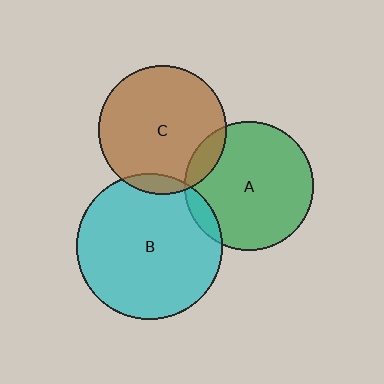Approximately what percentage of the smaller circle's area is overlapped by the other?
Approximately 10%.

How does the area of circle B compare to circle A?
Approximately 1.3 times.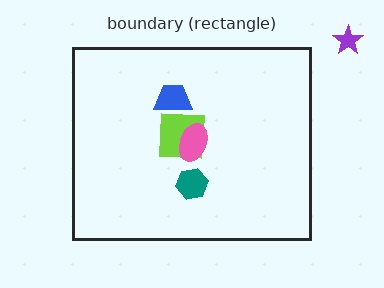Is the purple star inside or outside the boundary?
Outside.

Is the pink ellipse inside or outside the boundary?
Inside.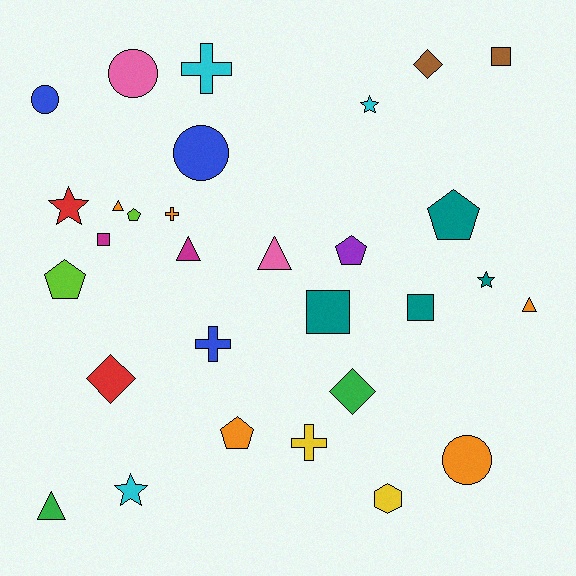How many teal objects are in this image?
There are 4 teal objects.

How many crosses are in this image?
There are 4 crosses.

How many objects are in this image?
There are 30 objects.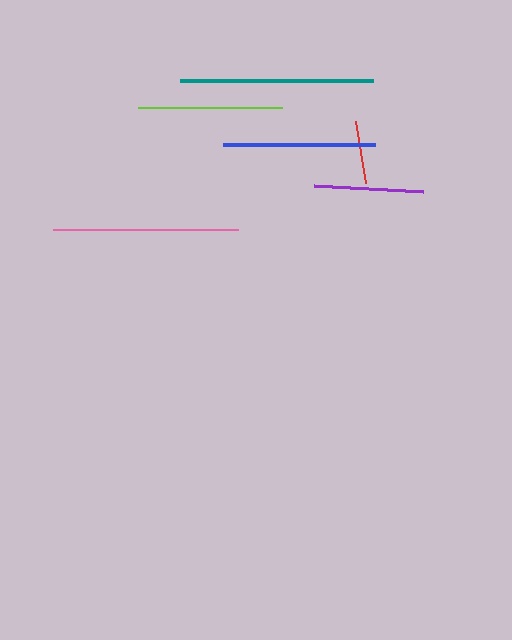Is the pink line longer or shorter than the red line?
The pink line is longer than the red line.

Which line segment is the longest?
The teal line is the longest at approximately 193 pixels.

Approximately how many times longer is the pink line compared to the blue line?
The pink line is approximately 1.2 times the length of the blue line.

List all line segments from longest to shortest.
From longest to shortest: teal, pink, blue, lime, purple, red.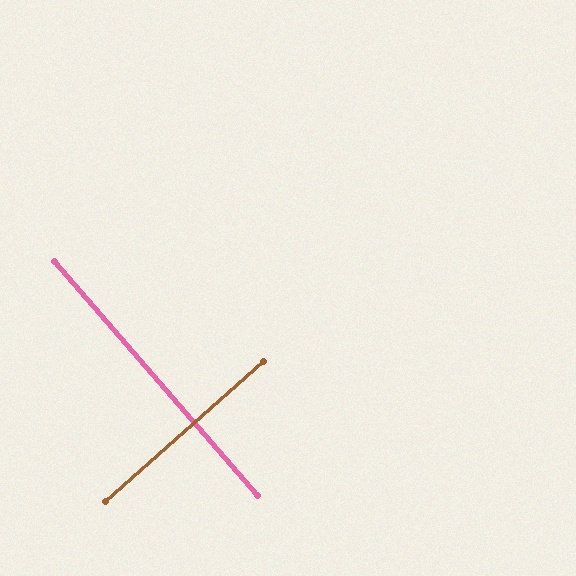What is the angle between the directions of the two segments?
Approximately 89 degrees.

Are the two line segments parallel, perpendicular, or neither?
Perpendicular — they meet at approximately 89°.